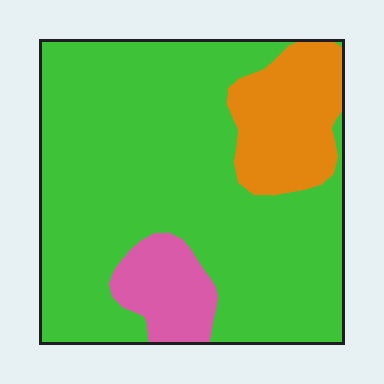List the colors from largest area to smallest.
From largest to smallest: green, orange, pink.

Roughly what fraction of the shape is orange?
Orange covers roughly 15% of the shape.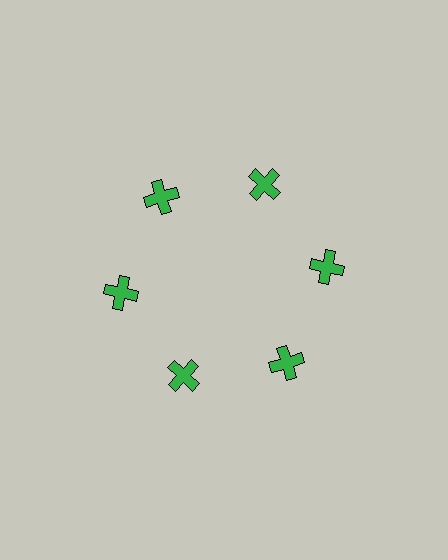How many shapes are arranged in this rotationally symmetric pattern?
There are 6 shapes, arranged in 6 groups of 1.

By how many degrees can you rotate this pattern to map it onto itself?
The pattern maps onto itself every 60 degrees of rotation.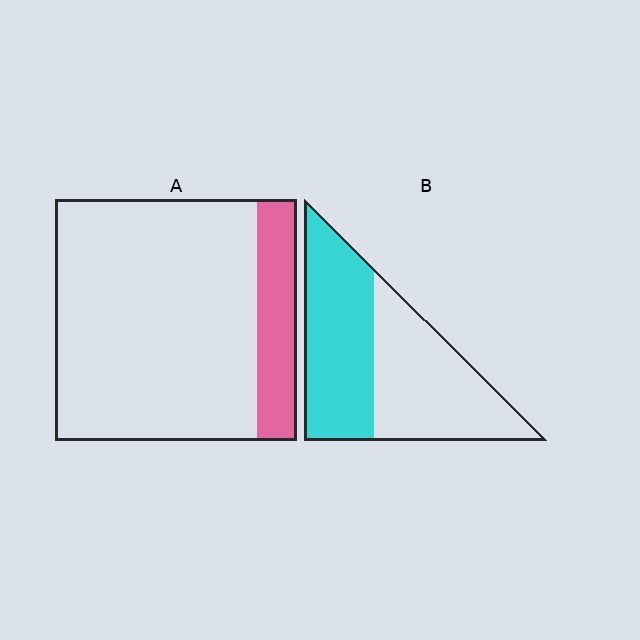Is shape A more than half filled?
No.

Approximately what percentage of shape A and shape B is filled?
A is approximately 15% and B is approximately 50%.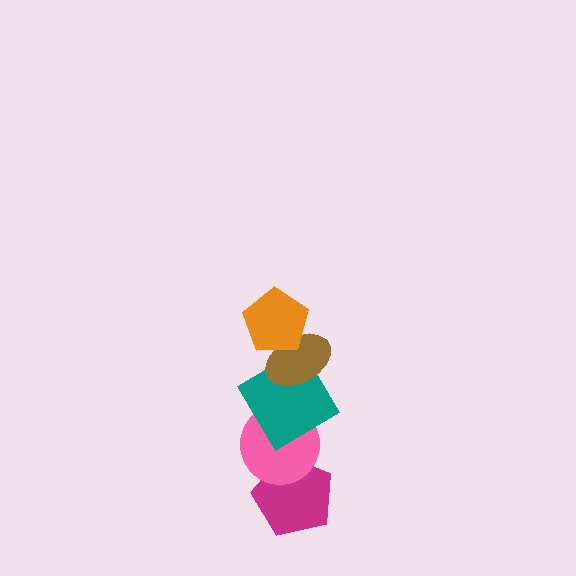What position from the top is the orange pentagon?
The orange pentagon is 1st from the top.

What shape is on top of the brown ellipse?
The orange pentagon is on top of the brown ellipse.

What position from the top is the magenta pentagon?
The magenta pentagon is 5th from the top.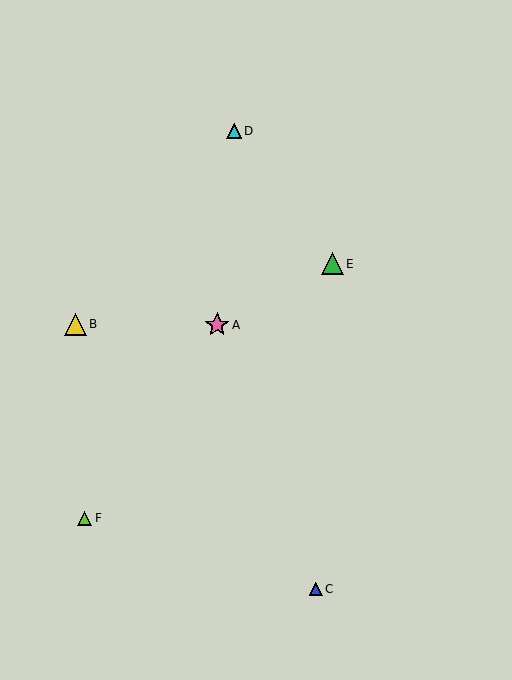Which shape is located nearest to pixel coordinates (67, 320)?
The yellow triangle (labeled B) at (75, 324) is nearest to that location.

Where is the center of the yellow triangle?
The center of the yellow triangle is at (75, 324).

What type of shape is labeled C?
Shape C is a blue triangle.